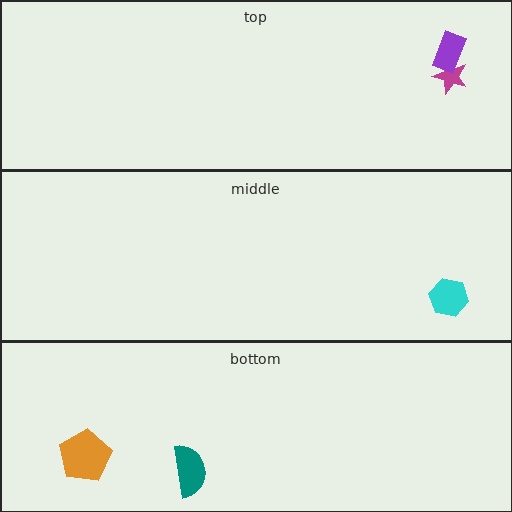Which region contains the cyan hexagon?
The middle region.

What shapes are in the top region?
The magenta star, the purple rectangle.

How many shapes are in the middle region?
1.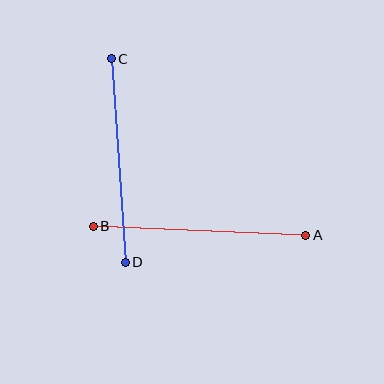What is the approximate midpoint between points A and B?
The midpoint is at approximately (199, 231) pixels.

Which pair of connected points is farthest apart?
Points A and B are farthest apart.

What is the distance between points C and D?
The distance is approximately 204 pixels.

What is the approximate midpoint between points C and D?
The midpoint is at approximately (118, 161) pixels.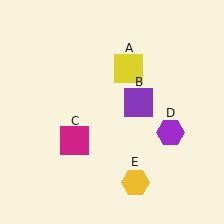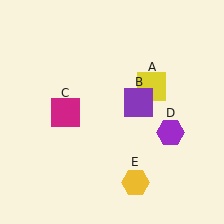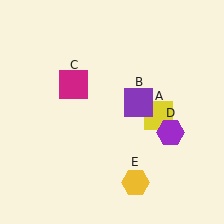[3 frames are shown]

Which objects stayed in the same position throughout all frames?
Purple square (object B) and purple hexagon (object D) and yellow hexagon (object E) remained stationary.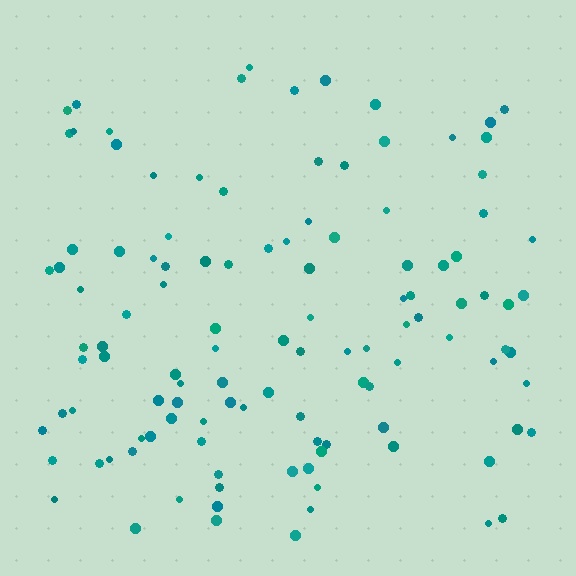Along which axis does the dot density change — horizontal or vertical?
Vertical.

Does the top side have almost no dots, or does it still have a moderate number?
Still a moderate number, just noticeably fewer than the bottom.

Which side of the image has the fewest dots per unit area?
The top.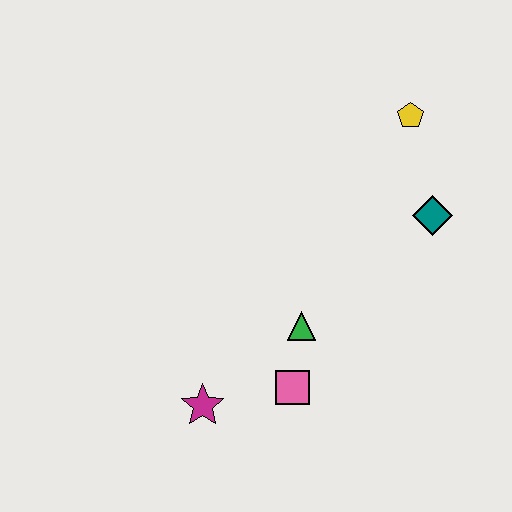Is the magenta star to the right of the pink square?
No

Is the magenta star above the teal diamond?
No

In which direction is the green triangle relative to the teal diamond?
The green triangle is to the left of the teal diamond.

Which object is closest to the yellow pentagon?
The teal diamond is closest to the yellow pentagon.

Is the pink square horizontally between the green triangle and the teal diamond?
No